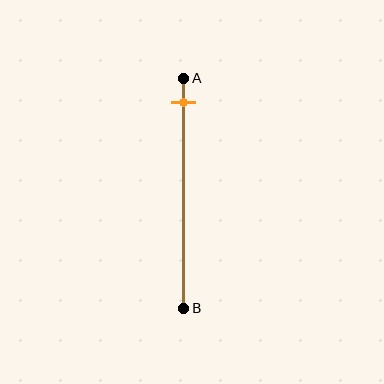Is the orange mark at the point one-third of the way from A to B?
No, the mark is at about 10% from A, not at the 33% one-third point.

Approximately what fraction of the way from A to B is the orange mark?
The orange mark is approximately 10% of the way from A to B.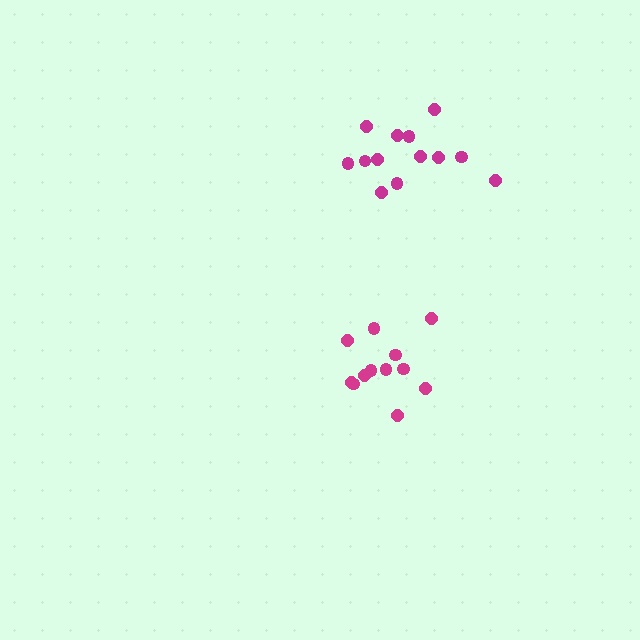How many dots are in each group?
Group 1: 12 dots, Group 2: 13 dots (25 total).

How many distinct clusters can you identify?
There are 2 distinct clusters.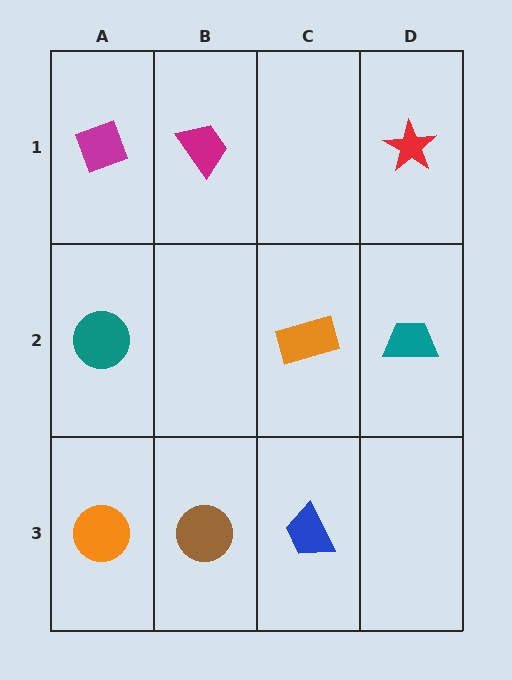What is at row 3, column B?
A brown circle.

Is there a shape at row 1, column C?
No, that cell is empty.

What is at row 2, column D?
A teal trapezoid.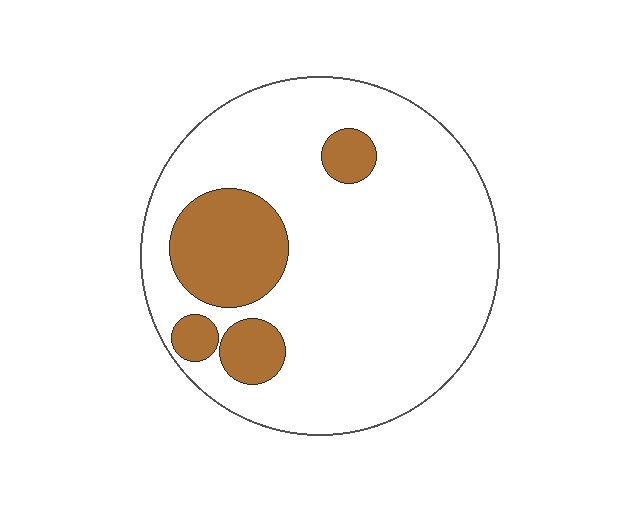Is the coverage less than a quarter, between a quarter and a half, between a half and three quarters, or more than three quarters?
Less than a quarter.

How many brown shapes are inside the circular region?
4.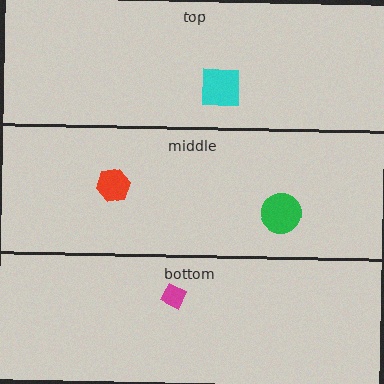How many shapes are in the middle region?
2.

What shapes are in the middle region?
The red hexagon, the green circle.